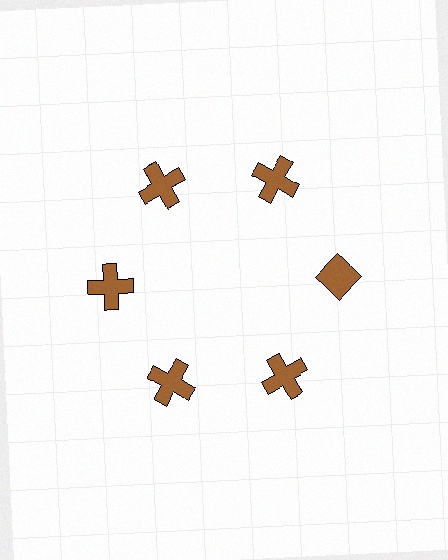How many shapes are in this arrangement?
There are 6 shapes arranged in a ring pattern.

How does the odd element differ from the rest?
It has a different shape: diamond instead of cross.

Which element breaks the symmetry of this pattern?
The brown diamond at roughly the 3 o'clock position breaks the symmetry. All other shapes are brown crosses.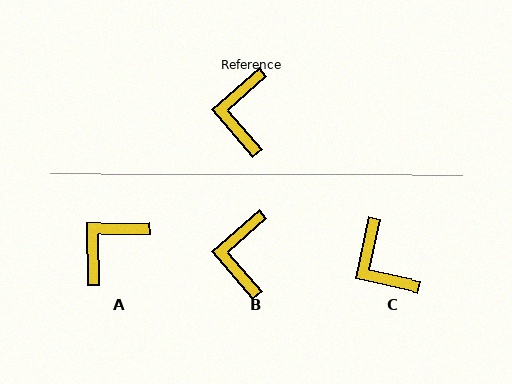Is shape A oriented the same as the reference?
No, it is off by about 40 degrees.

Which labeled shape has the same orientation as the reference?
B.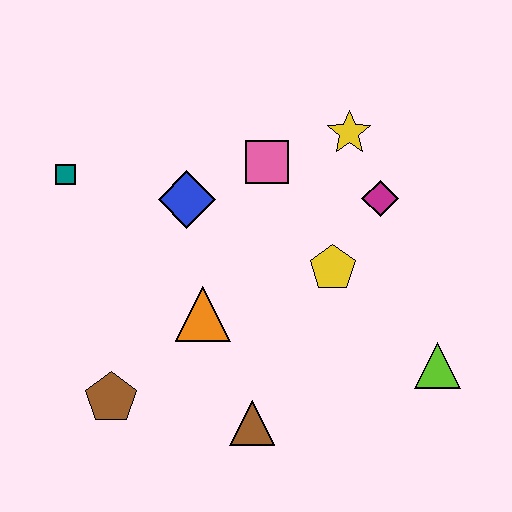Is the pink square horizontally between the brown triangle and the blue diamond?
No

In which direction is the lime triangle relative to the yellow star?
The lime triangle is below the yellow star.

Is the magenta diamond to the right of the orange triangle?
Yes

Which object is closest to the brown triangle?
The orange triangle is closest to the brown triangle.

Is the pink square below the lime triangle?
No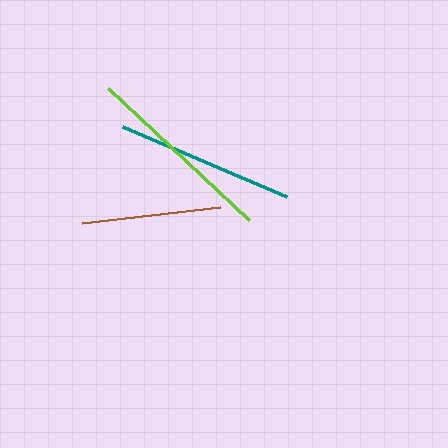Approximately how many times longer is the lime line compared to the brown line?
The lime line is approximately 1.4 times the length of the brown line.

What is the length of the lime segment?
The lime segment is approximately 194 pixels long.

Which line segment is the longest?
The lime line is the longest at approximately 194 pixels.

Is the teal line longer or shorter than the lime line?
The lime line is longer than the teal line.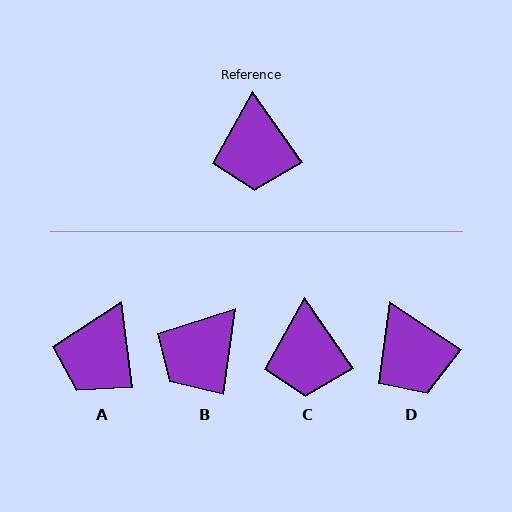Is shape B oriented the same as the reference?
No, it is off by about 43 degrees.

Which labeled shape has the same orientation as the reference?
C.